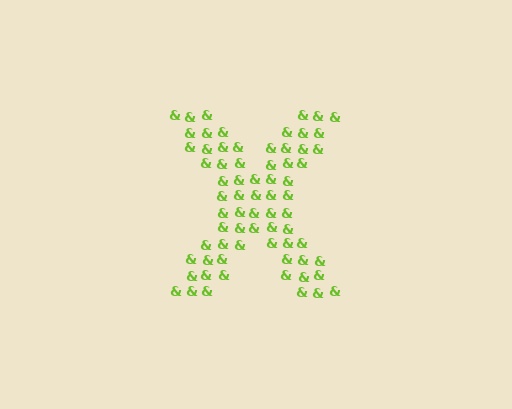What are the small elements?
The small elements are ampersands.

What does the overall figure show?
The overall figure shows the letter X.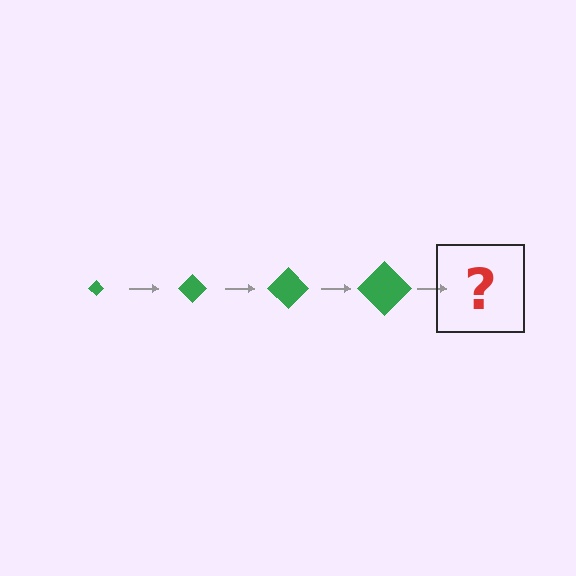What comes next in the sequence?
The next element should be a green diamond, larger than the previous one.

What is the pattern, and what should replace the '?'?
The pattern is that the diamond gets progressively larger each step. The '?' should be a green diamond, larger than the previous one.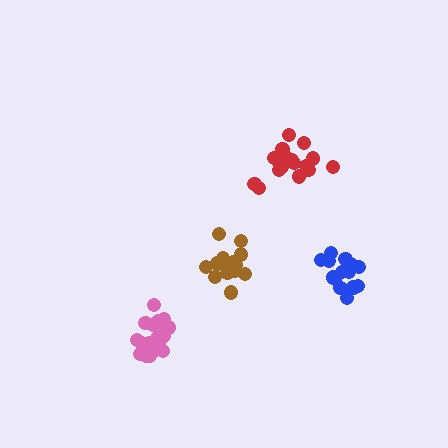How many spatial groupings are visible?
There are 4 spatial groupings.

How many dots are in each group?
Group 1: 15 dots, Group 2: 15 dots, Group 3: 18 dots, Group 4: 20 dots (68 total).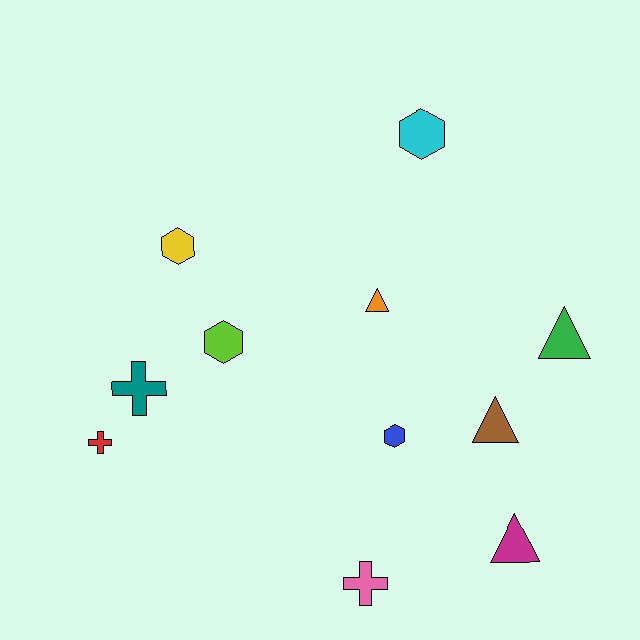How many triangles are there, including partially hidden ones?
There are 4 triangles.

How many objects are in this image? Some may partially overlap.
There are 11 objects.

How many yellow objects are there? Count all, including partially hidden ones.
There is 1 yellow object.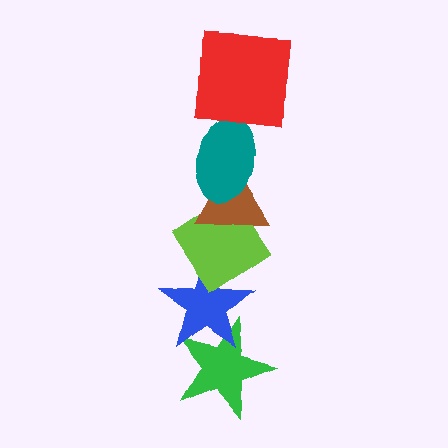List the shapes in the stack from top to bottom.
From top to bottom: the red square, the teal ellipse, the brown triangle, the lime diamond, the blue star, the green star.